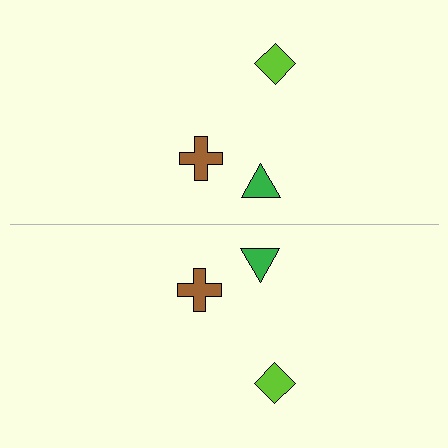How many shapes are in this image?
There are 6 shapes in this image.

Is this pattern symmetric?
Yes, this pattern has bilateral (reflection) symmetry.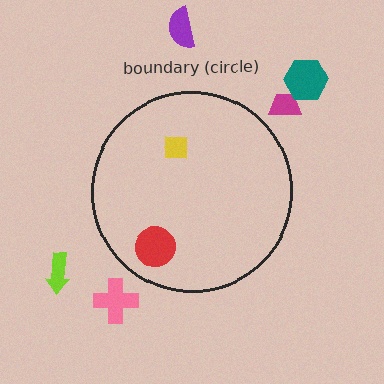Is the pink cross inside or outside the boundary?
Outside.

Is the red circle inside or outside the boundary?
Inside.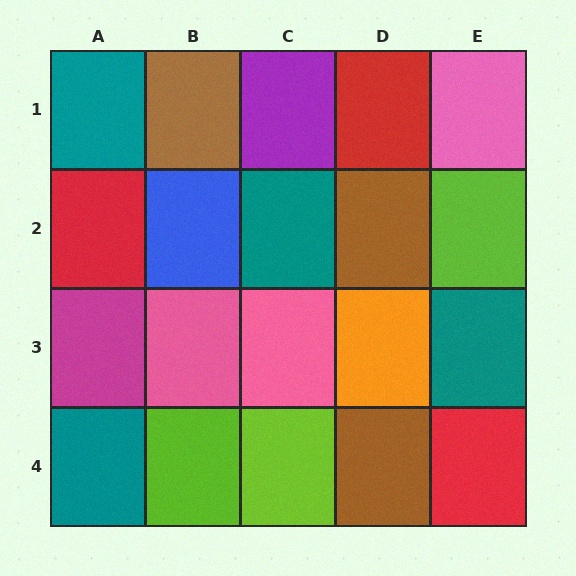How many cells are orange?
1 cell is orange.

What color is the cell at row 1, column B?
Brown.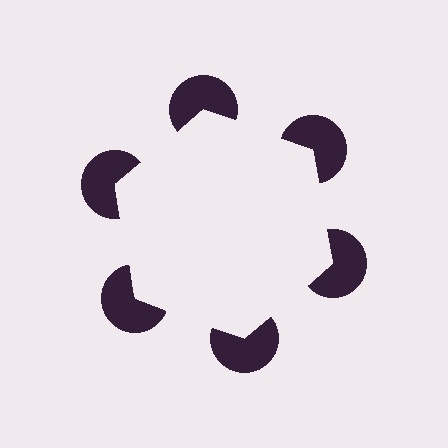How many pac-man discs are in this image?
There are 6 — one at each vertex of the illusory hexagon.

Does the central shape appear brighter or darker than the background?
It typically appears slightly brighter than the background, even though no actual brightness change is drawn.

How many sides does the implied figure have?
6 sides.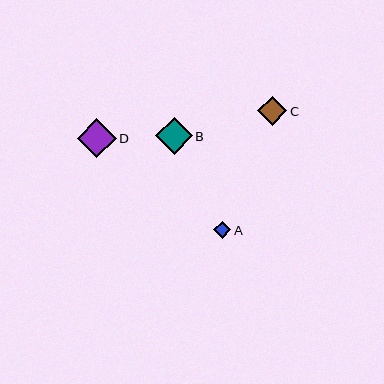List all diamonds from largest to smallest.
From largest to smallest: D, B, C, A.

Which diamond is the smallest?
Diamond A is the smallest with a size of approximately 17 pixels.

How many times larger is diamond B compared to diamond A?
Diamond B is approximately 2.1 times the size of diamond A.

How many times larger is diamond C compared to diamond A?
Diamond C is approximately 1.7 times the size of diamond A.